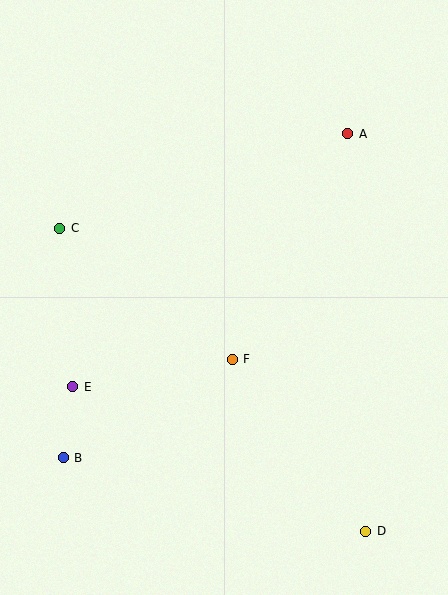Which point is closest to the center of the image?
Point F at (232, 359) is closest to the center.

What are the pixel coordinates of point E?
Point E is at (73, 387).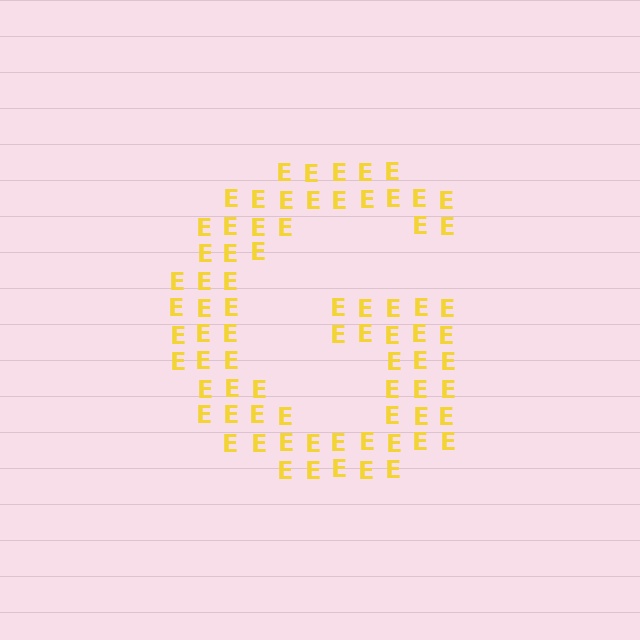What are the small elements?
The small elements are letter E's.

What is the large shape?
The large shape is the letter G.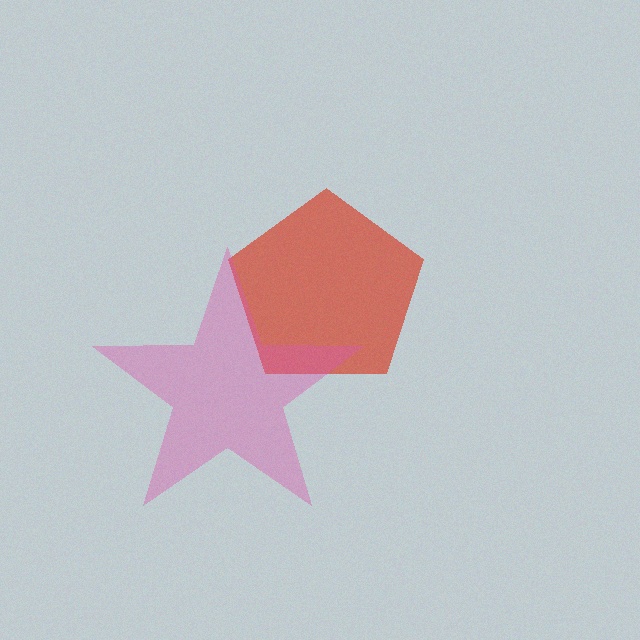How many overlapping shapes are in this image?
There are 2 overlapping shapes in the image.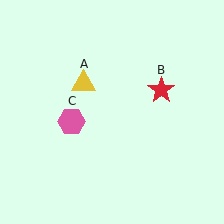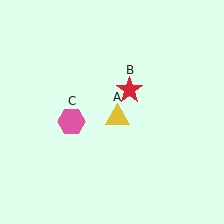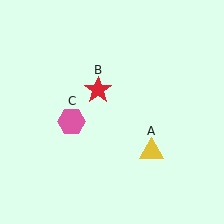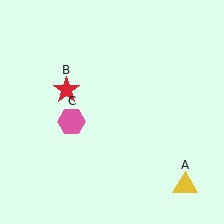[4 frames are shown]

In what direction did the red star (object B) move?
The red star (object B) moved left.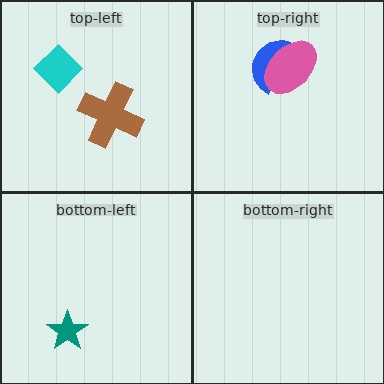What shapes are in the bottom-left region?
The teal star.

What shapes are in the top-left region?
The cyan diamond, the brown cross.